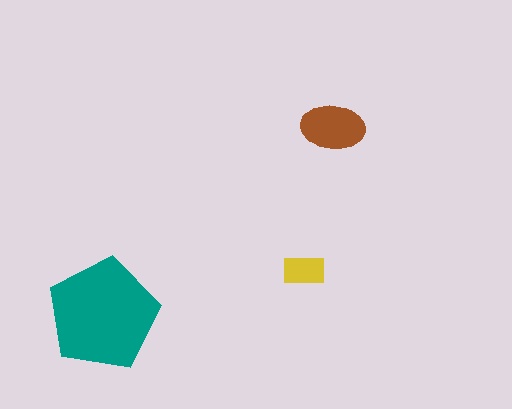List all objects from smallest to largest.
The yellow rectangle, the brown ellipse, the teal pentagon.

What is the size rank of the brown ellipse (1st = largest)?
2nd.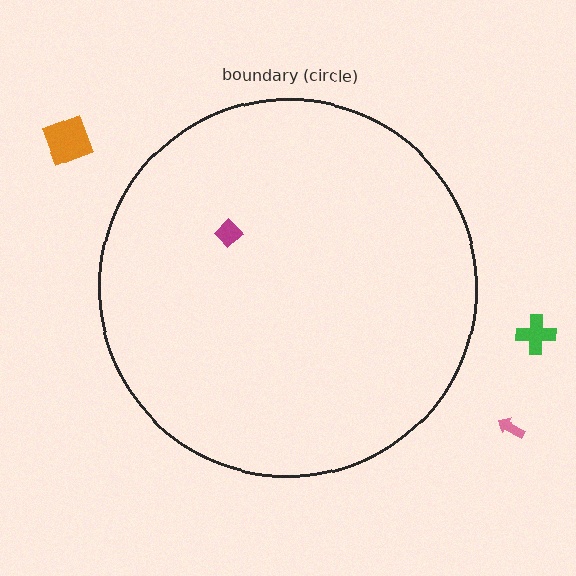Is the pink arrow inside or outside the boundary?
Outside.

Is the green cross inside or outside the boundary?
Outside.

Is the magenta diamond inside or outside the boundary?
Inside.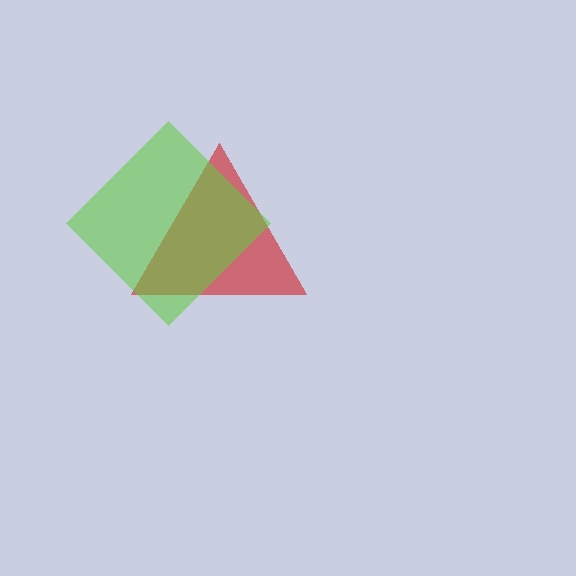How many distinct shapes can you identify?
There are 2 distinct shapes: a red triangle, a lime diamond.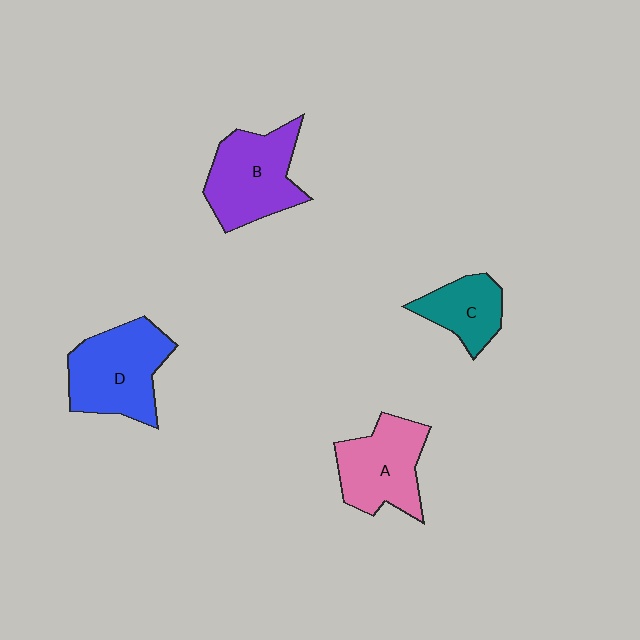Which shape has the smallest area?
Shape C (teal).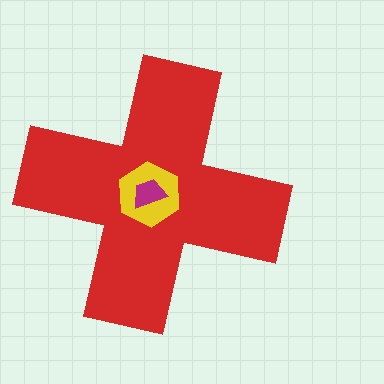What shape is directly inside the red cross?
The yellow hexagon.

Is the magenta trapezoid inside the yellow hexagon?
Yes.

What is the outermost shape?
The red cross.